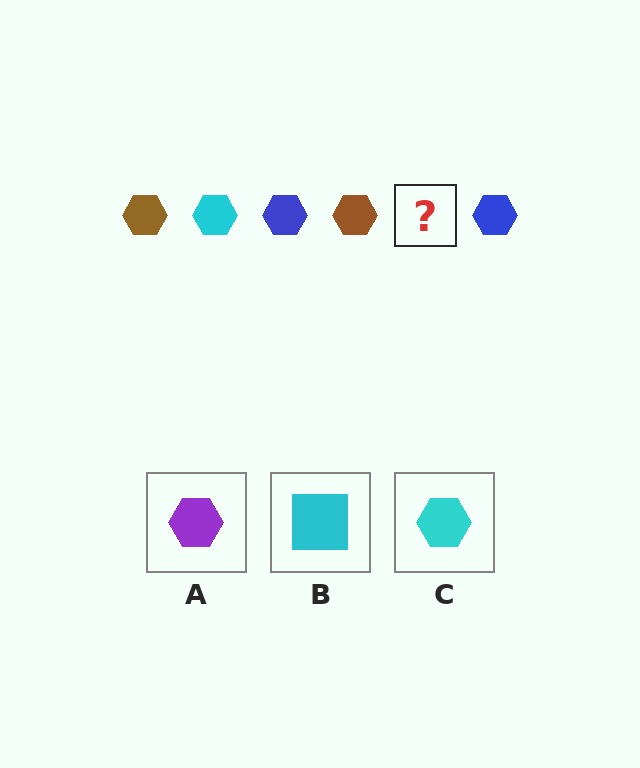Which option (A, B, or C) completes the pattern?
C.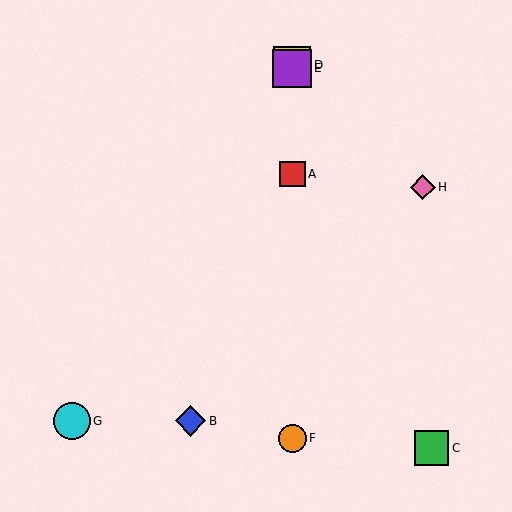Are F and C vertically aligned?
No, F is at x≈292 and C is at x≈431.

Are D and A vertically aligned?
Yes, both are at x≈292.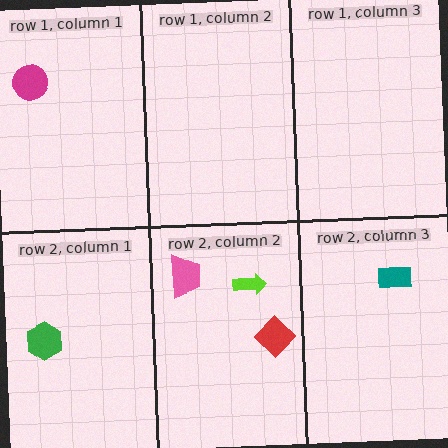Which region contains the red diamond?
The row 2, column 2 region.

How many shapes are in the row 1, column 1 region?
1.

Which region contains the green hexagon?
The row 2, column 1 region.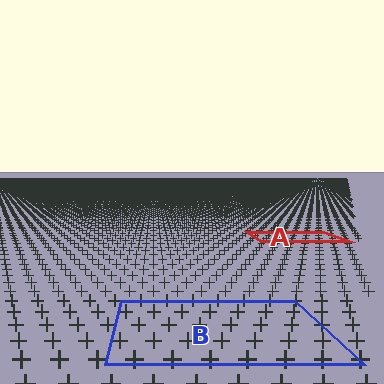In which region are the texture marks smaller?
The texture marks are smaller in region A, because it is farther away.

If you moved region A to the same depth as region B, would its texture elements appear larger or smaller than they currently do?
They would appear larger. At a closer depth, the same texture elements are projected at a bigger on-screen size.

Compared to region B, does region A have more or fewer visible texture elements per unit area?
Region A has more texture elements per unit area — they are packed more densely because it is farther away.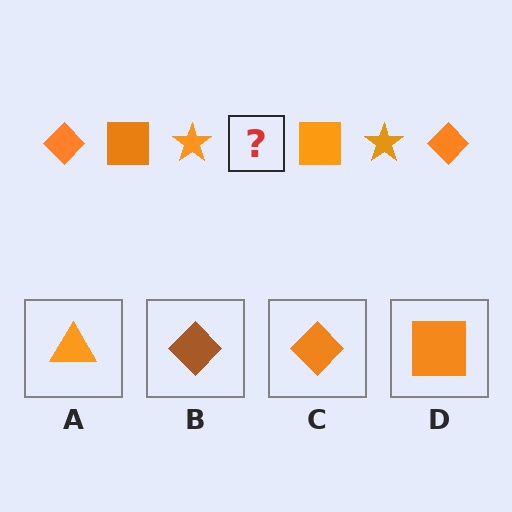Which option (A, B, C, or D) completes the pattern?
C.